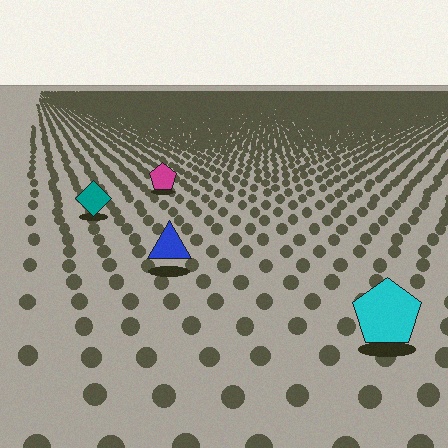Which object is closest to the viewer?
The cyan pentagon is closest. The texture marks near it are larger and more spread out.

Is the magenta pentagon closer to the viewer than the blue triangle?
No. The blue triangle is closer — you can tell from the texture gradient: the ground texture is coarser near it.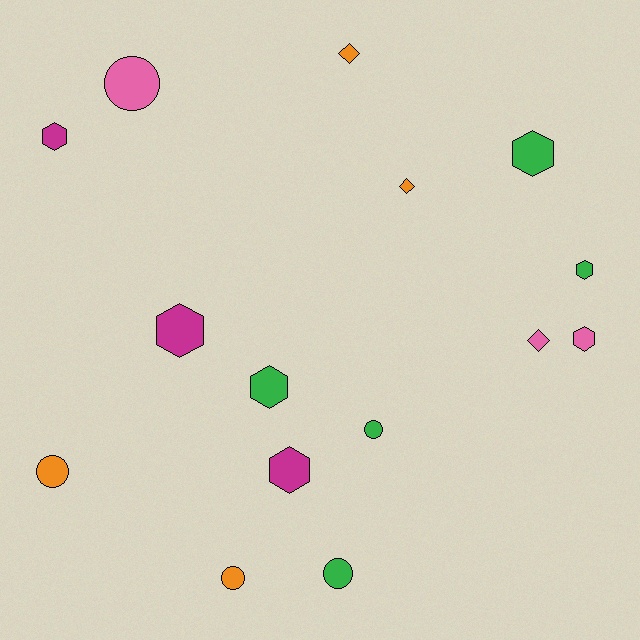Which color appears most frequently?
Green, with 5 objects.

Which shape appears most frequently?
Hexagon, with 7 objects.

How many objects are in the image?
There are 15 objects.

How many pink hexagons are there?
There is 1 pink hexagon.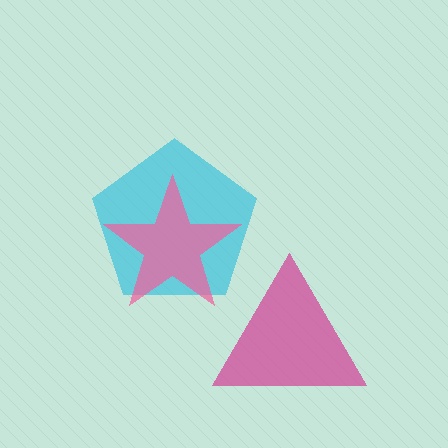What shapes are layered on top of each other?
The layered shapes are: a magenta triangle, a cyan pentagon, a pink star.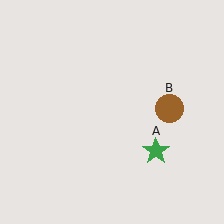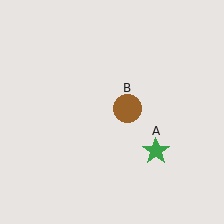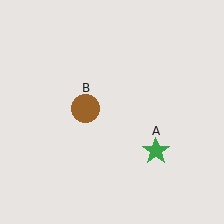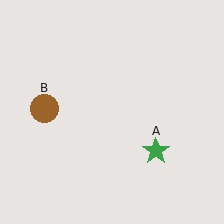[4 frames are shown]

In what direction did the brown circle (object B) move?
The brown circle (object B) moved left.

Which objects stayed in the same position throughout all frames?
Green star (object A) remained stationary.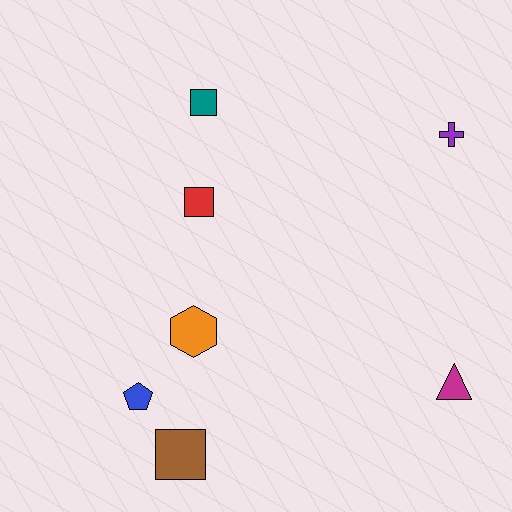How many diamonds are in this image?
There are no diamonds.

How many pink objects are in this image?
There are no pink objects.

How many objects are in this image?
There are 7 objects.